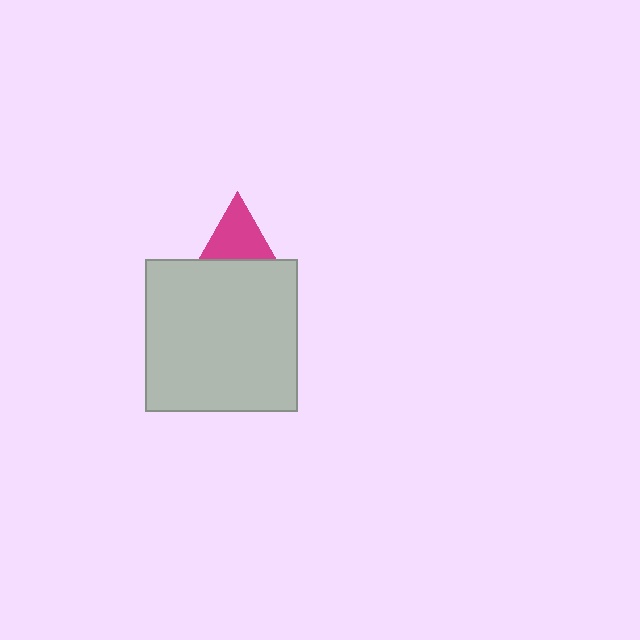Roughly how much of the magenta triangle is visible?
About half of it is visible (roughly 63%).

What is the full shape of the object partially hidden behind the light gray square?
The partially hidden object is a magenta triangle.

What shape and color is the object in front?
The object in front is a light gray square.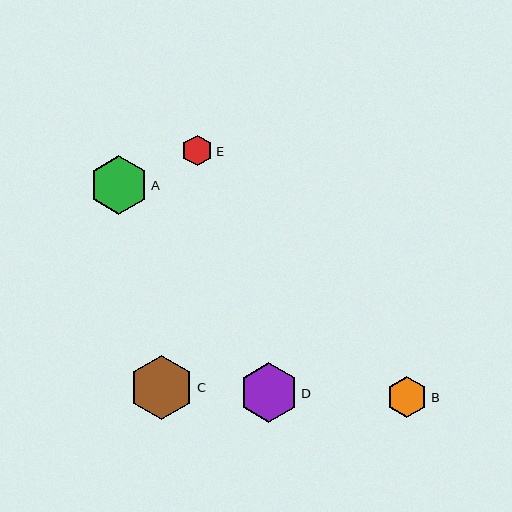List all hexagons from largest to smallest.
From largest to smallest: C, D, A, B, E.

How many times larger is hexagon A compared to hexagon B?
Hexagon A is approximately 1.4 times the size of hexagon B.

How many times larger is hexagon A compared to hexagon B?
Hexagon A is approximately 1.4 times the size of hexagon B.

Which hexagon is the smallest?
Hexagon E is the smallest with a size of approximately 31 pixels.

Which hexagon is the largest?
Hexagon C is the largest with a size of approximately 64 pixels.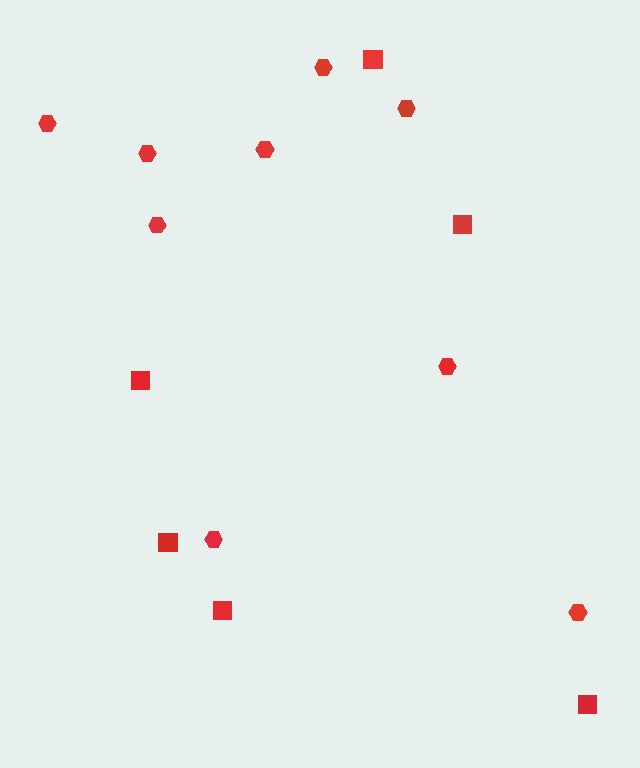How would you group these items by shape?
There are 2 groups: one group of hexagons (9) and one group of squares (6).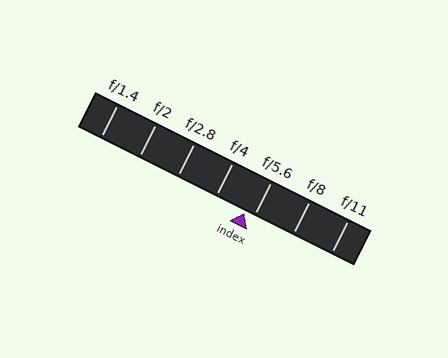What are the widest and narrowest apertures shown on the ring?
The widest aperture shown is f/1.4 and the narrowest is f/11.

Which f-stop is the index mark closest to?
The index mark is closest to f/5.6.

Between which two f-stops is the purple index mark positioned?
The index mark is between f/4 and f/5.6.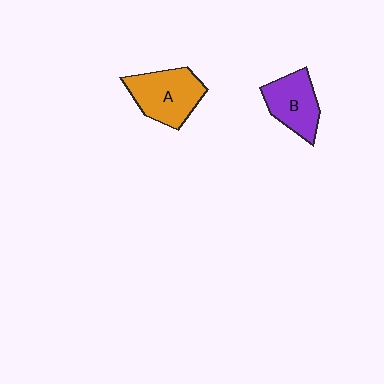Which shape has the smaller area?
Shape B (purple).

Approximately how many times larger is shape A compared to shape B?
Approximately 1.3 times.